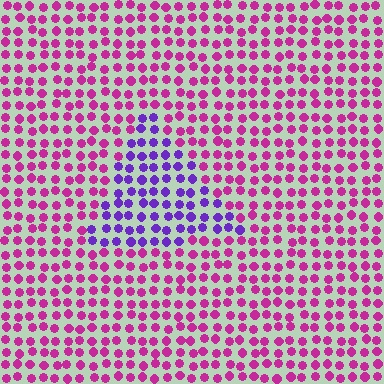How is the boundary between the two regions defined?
The boundary is defined purely by a slight shift in hue (about 50 degrees). Spacing, size, and orientation are identical on both sides.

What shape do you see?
I see a triangle.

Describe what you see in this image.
The image is filled with small magenta elements in a uniform arrangement. A triangle-shaped region is visible where the elements are tinted to a slightly different hue, forming a subtle color boundary.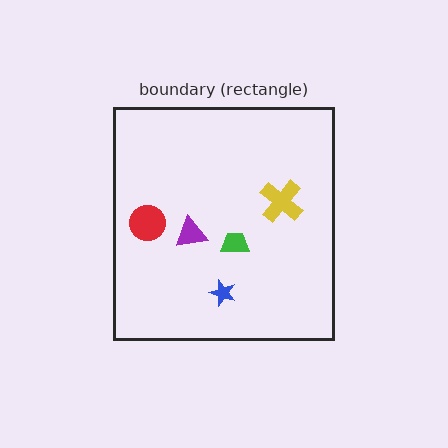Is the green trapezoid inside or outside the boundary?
Inside.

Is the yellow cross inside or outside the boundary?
Inside.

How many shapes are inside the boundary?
5 inside, 0 outside.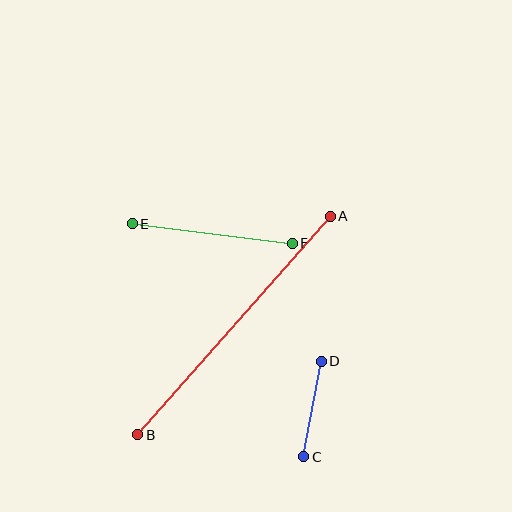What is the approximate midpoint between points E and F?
The midpoint is at approximately (212, 234) pixels.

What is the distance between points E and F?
The distance is approximately 161 pixels.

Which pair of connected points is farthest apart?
Points A and B are farthest apart.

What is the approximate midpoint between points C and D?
The midpoint is at approximately (312, 409) pixels.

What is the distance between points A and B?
The distance is approximately 292 pixels.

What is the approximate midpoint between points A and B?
The midpoint is at approximately (234, 325) pixels.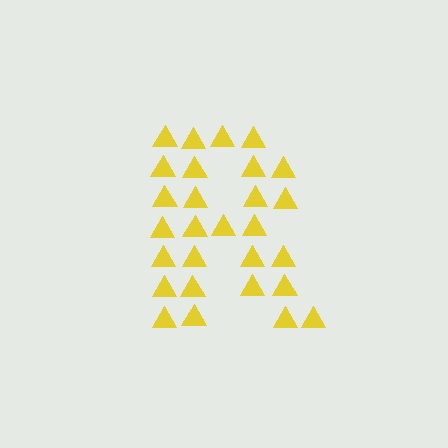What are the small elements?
The small elements are triangles.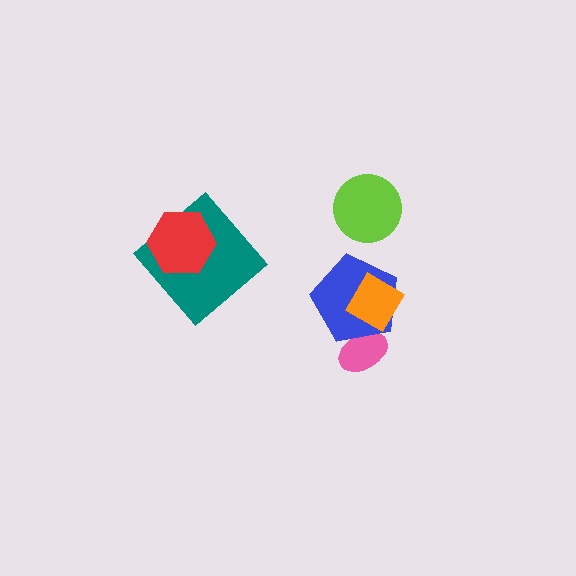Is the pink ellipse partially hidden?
Yes, it is partially covered by another shape.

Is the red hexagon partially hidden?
No, no other shape covers it.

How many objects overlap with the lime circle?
0 objects overlap with the lime circle.